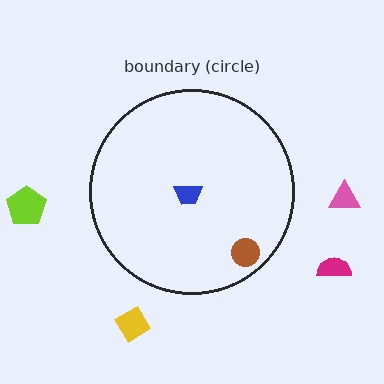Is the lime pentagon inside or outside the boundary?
Outside.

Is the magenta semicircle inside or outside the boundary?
Outside.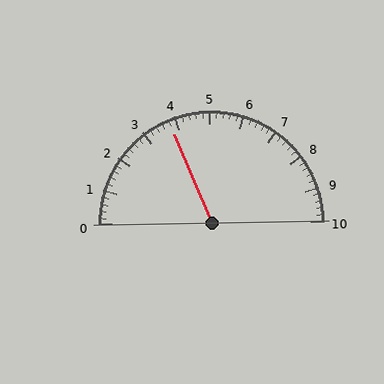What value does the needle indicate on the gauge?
The needle indicates approximately 3.8.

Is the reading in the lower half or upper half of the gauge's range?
The reading is in the lower half of the range (0 to 10).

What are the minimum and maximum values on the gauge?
The gauge ranges from 0 to 10.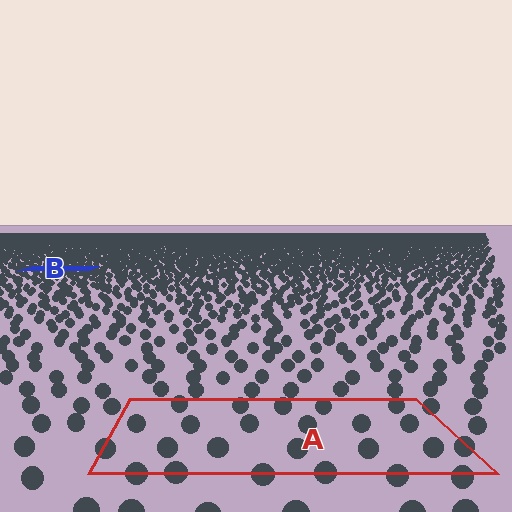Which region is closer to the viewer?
Region A is closer. The texture elements there are larger and more spread out.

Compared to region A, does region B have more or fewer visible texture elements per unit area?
Region B has more texture elements per unit area — they are packed more densely because it is farther away.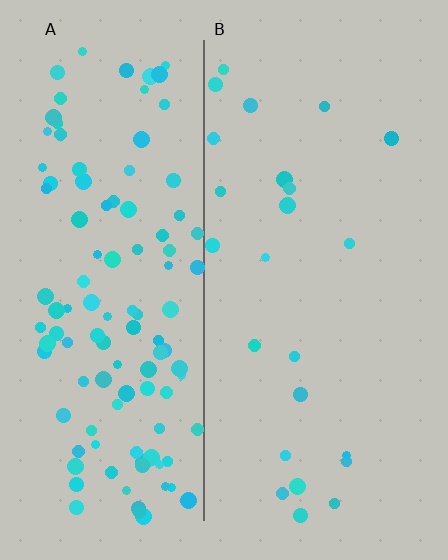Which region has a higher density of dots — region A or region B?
A (the left).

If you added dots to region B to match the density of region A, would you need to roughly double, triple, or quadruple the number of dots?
Approximately quadruple.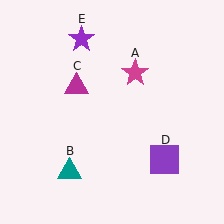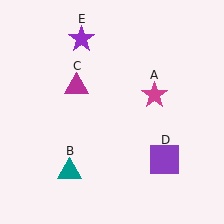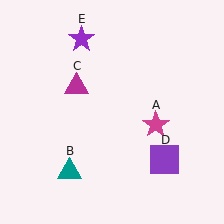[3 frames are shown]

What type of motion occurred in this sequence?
The magenta star (object A) rotated clockwise around the center of the scene.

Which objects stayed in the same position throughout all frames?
Teal triangle (object B) and magenta triangle (object C) and purple square (object D) and purple star (object E) remained stationary.